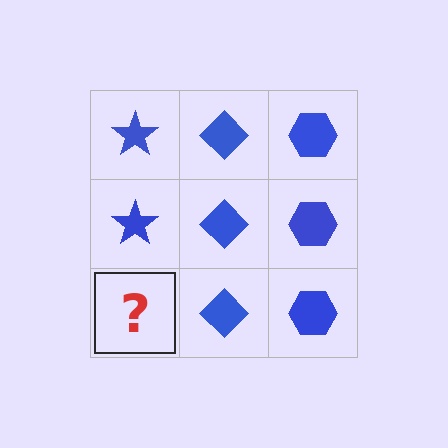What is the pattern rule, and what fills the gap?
The rule is that each column has a consistent shape. The gap should be filled with a blue star.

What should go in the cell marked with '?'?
The missing cell should contain a blue star.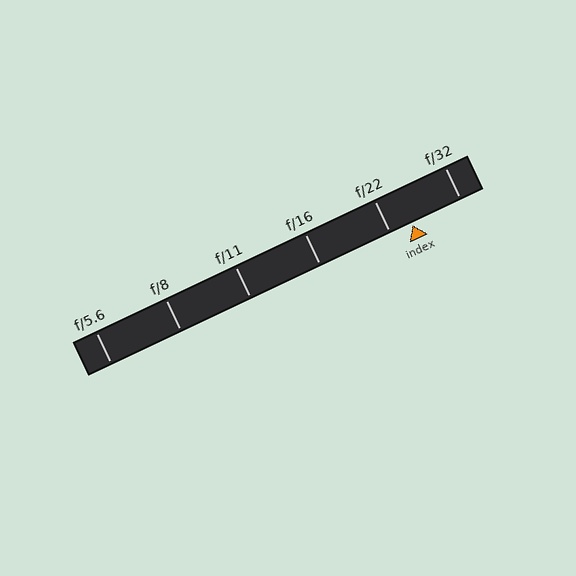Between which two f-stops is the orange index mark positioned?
The index mark is between f/22 and f/32.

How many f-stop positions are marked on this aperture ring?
There are 6 f-stop positions marked.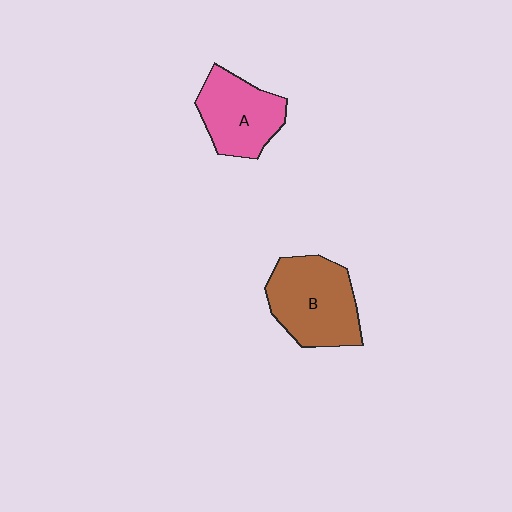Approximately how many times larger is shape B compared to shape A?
Approximately 1.2 times.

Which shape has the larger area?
Shape B (brown).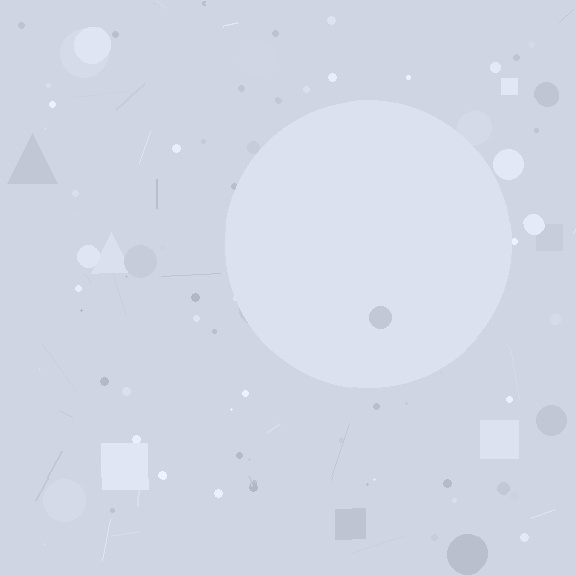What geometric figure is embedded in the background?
A circle is embedded in the background.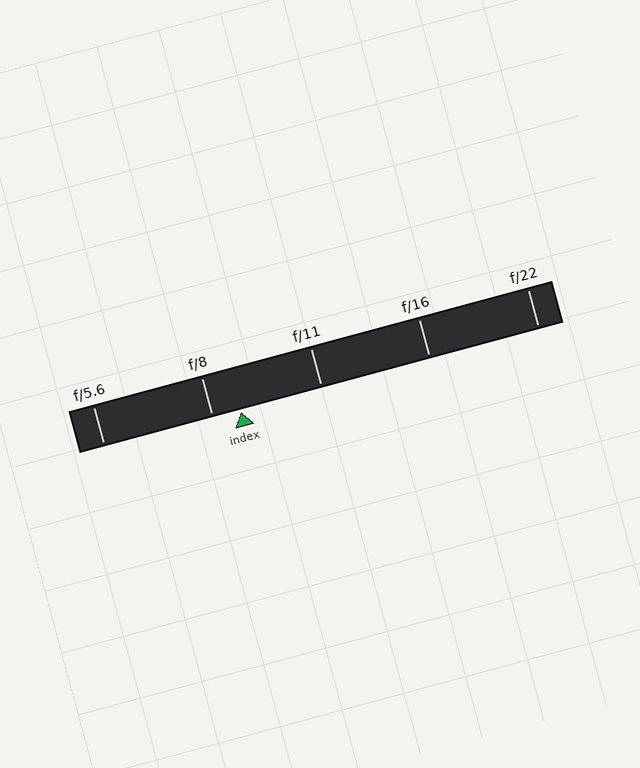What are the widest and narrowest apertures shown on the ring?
The widest aperture shown is f/5.6 and the narrowest is f/22.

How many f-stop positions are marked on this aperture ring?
There are 5 f-stop positions marked.